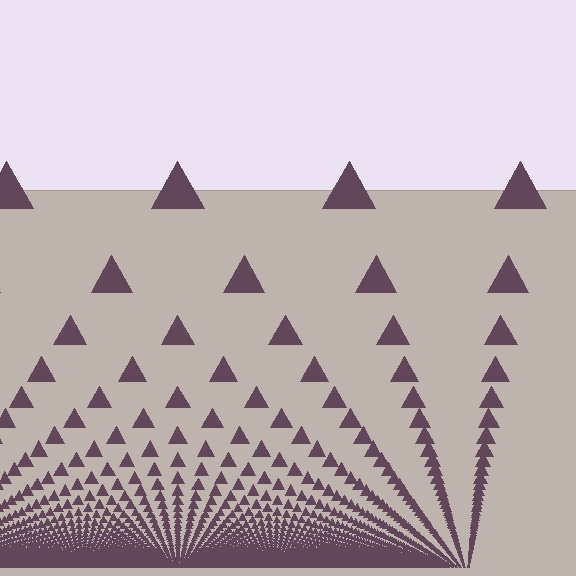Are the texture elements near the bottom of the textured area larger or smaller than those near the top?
Smaller. The gradient is inverted — elements near the bottom are smaller and denser.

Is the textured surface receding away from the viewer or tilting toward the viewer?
The surface appears to tilt toward the viewer. Texture elements get larger and sparser toward the top.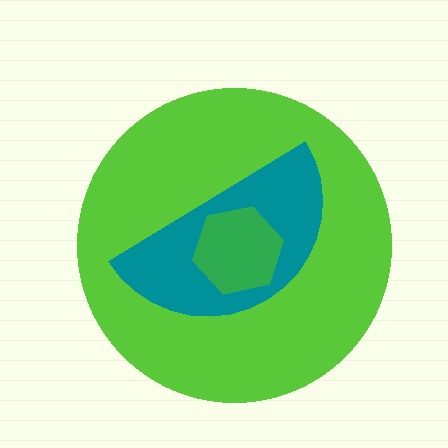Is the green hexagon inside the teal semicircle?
Yes.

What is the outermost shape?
The lime circle.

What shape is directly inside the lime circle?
The teal semicircle.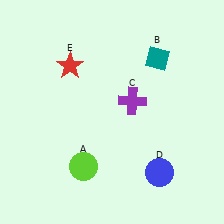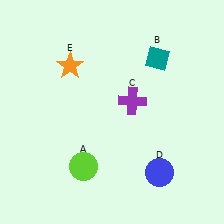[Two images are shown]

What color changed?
The star (E) changed from red in Image 1 to orange in Image 2.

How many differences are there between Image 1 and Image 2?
There is 1 difference between the two images.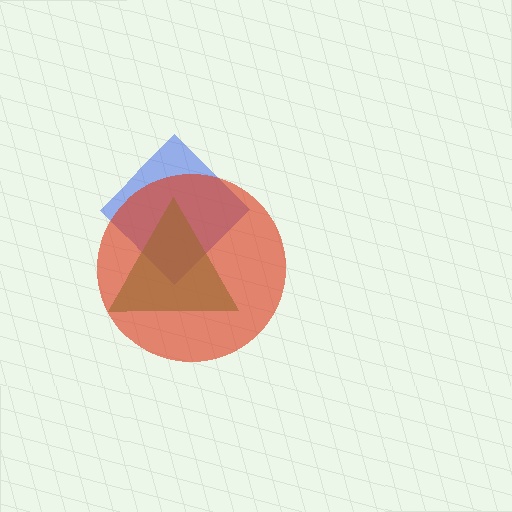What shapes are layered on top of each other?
The layered shapes are: a blue diamond, a green triangle, a red circle.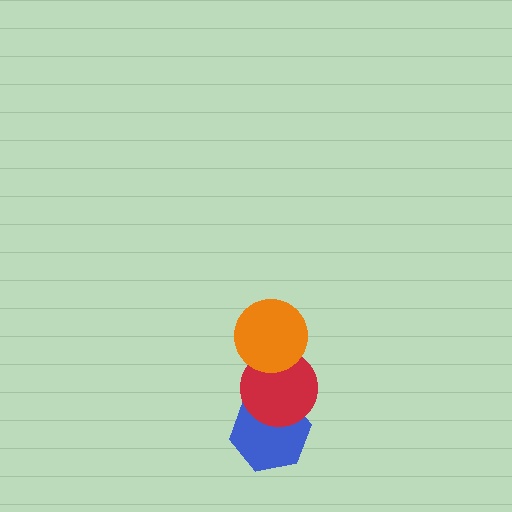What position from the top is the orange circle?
The orange circle is 1st from the top.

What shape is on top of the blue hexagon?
The red circle is on top of the blue hexagon.